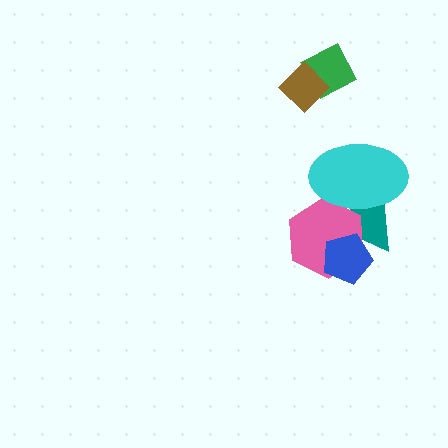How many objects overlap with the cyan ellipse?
2 objects overlap with the cyan ellipse.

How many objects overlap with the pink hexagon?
3 objects overlap with the pink hexagon.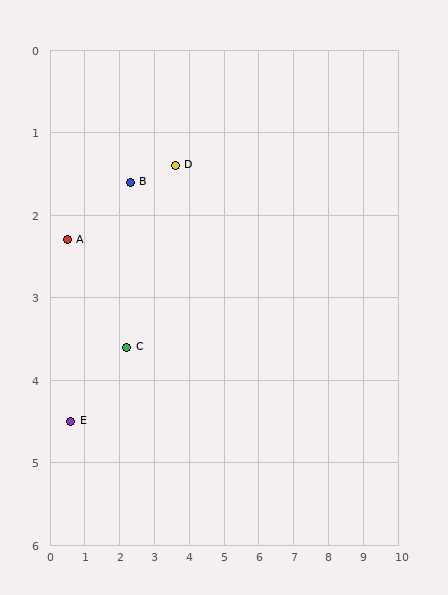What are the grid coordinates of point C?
Point C is at approximately (2.2, 3.6).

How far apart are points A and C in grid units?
Points A and C are about 2.1 grid units apart.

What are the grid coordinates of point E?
Point E is at approximately (0.6, 4.5).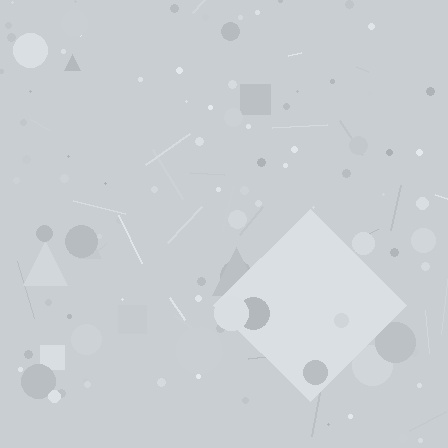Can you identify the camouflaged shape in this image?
The camouflaged shape is a diamond.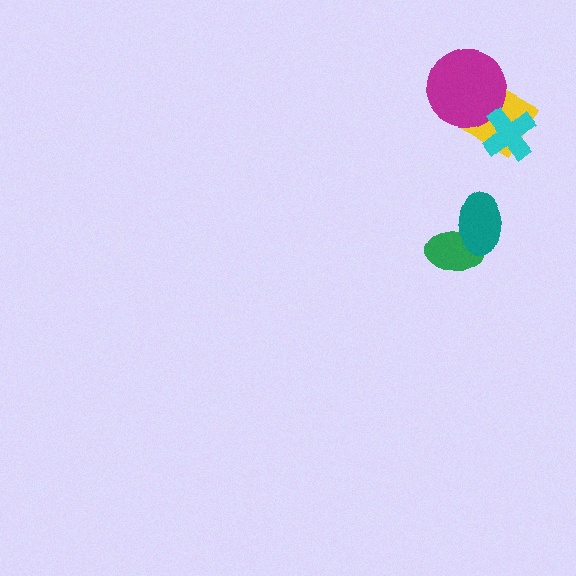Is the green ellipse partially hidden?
Yes, it is partially covered by another shape.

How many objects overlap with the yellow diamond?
2 objects overlap with the yellow diamond.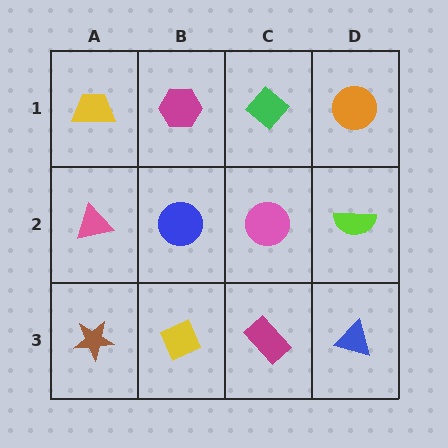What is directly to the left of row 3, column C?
A yellow diamond.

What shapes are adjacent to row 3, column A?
A pink triangle (row 2, column A), a yellow diamond (row 3, column B).